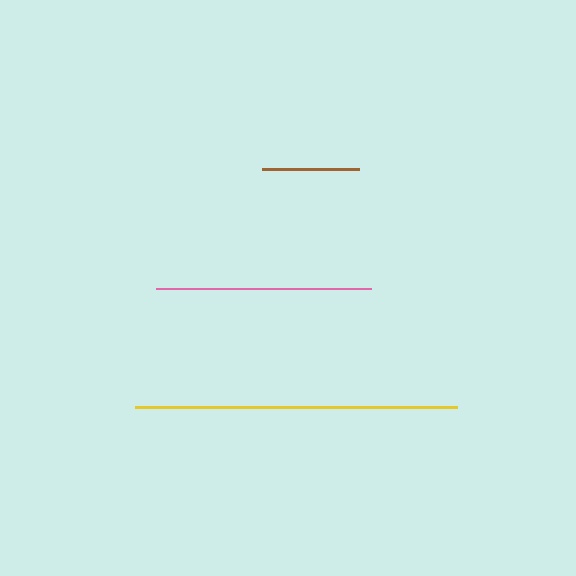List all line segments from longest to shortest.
From longest to shortest: yellow, pink, brown.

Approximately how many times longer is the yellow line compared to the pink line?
The yellow line is approximately 1.5 times the length of the pink line.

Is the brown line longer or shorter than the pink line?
The pink line is longer than the brown line.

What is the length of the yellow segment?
The yellow segment is approximately 322 pixels long.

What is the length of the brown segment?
The brown segment is approximately 96 pixels long.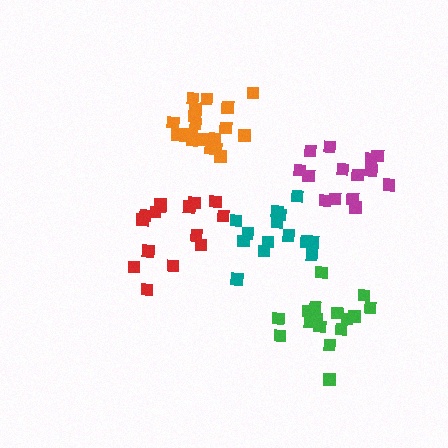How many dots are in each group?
Group 1: 15 dots, Group 2: 16 dots, Group 3: 20 dots, Group 4: 15 dots, Group 5: 14 dots (80 total).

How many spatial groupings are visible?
There are 5 spatial groupings.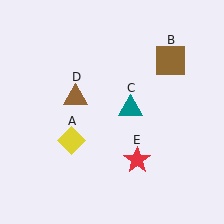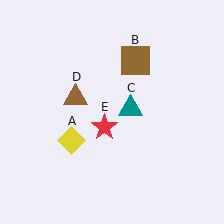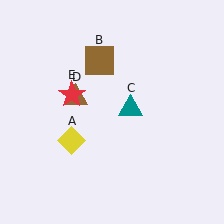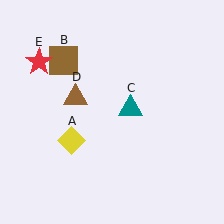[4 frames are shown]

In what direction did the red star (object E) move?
The red star (object E) moved up and to the left.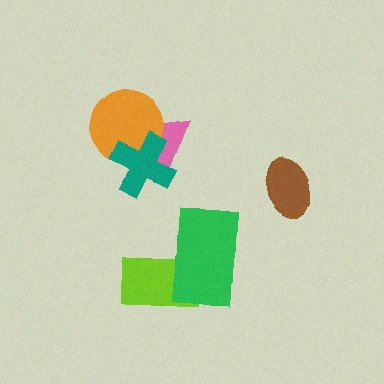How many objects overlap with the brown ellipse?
0 objects overlap with the brown ellipse.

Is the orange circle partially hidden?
Yes, it is partially covered by another shape.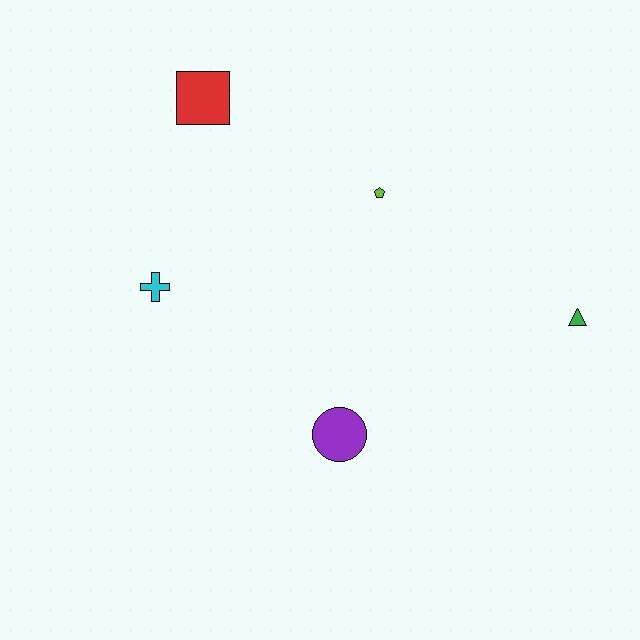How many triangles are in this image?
There is 1 triangle.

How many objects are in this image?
There are 5 objects.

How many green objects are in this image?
There is 1 green object.